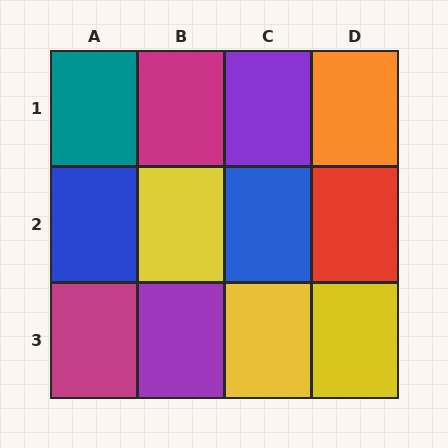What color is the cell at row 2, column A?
Blue.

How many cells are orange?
1 cell is orange.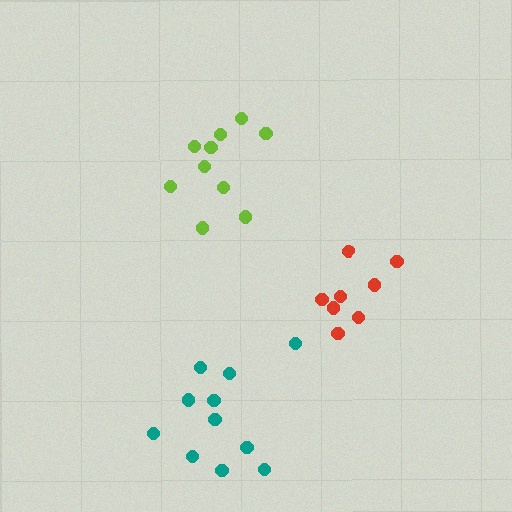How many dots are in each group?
Group 1: 8 dots, Group 2: 10 dots, Group 3: 11 dots (29 total).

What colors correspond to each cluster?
The clusters are colored: red, lime, teal.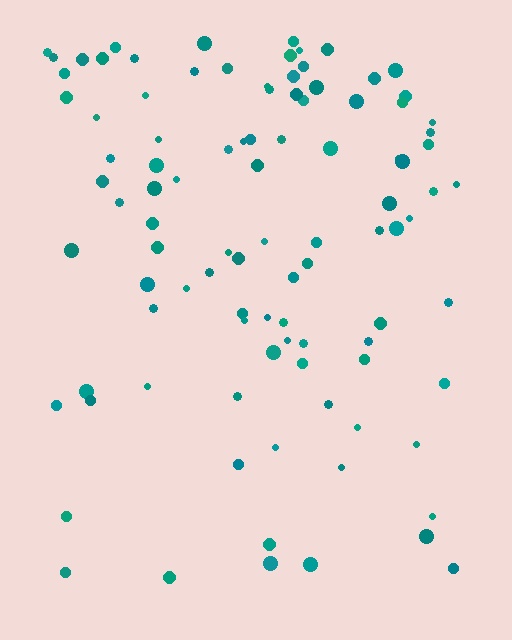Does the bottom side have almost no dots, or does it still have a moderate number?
Still a moderate number, just noticeably fewer than the top.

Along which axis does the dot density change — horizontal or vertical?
Vertical.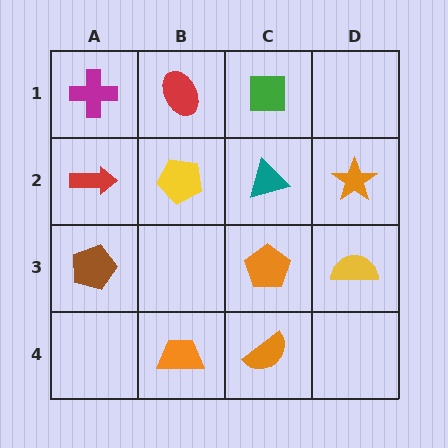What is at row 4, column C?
An orange semicircle.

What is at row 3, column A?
A brown pentagon.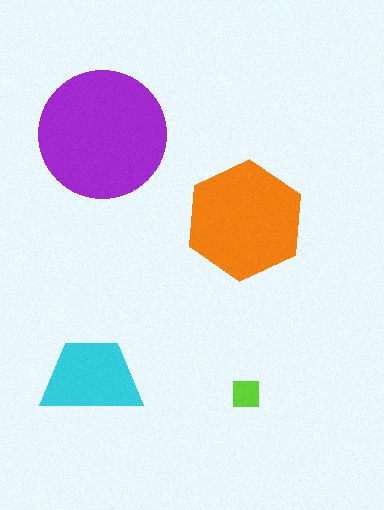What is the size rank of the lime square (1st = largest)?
4th.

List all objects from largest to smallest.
The purple circle, the orange hexagon, the cyan trapezoid, the lime square.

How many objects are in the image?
There are 4 objects in the image.